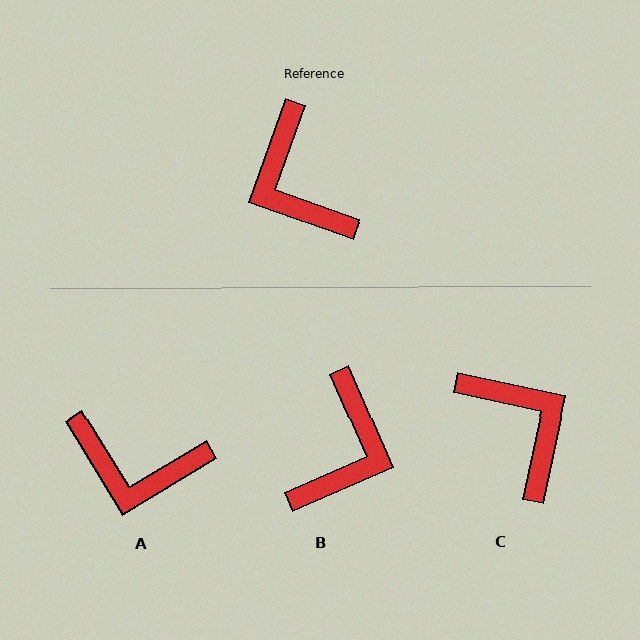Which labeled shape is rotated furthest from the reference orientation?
C, about 173 degrees away.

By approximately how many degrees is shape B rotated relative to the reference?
Approximately 133 degrees counter-clockwise.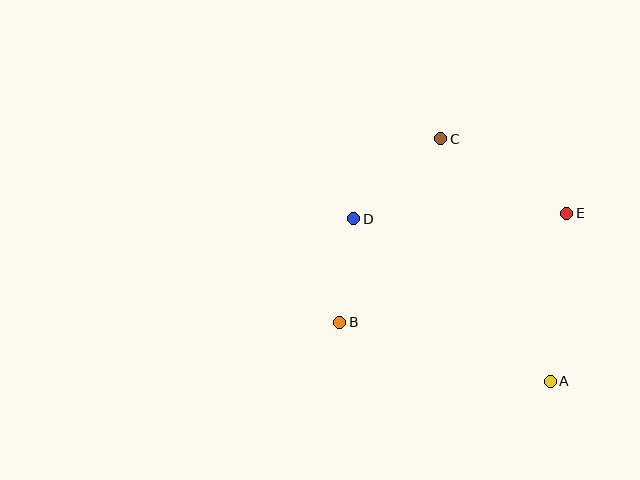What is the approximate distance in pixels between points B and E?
The distance between B and E is approximately 252 pixels.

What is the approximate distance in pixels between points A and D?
The distance between A and D is approximately 255 pixels.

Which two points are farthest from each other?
Points A and C are farthest from each other.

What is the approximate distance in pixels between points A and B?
The distance between A and B is approximately 218 pixels.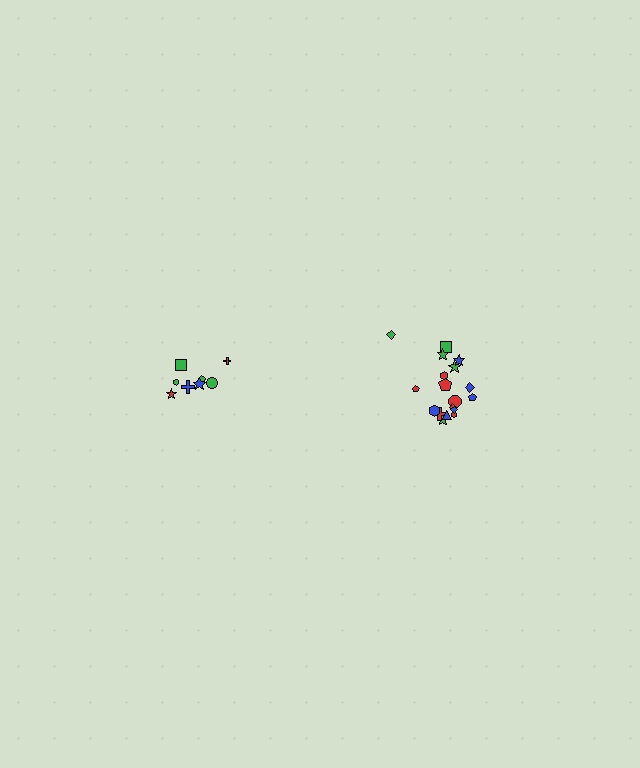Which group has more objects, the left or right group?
The right group.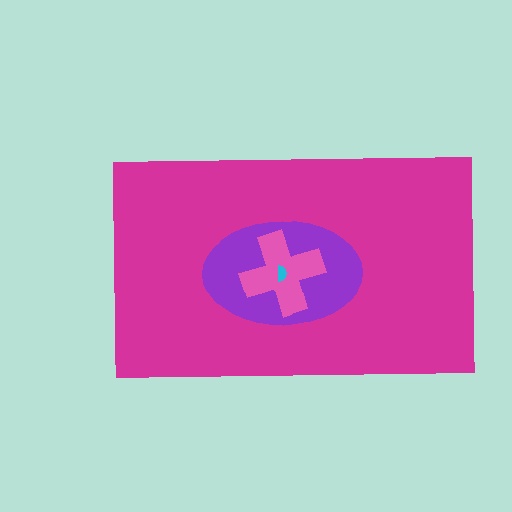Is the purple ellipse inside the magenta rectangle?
Yes.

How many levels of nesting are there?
4.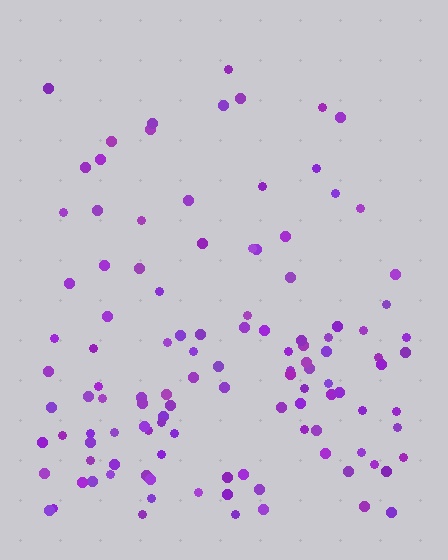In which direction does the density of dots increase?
From top to bottom, with the bottom side densest.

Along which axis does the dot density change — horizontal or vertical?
Vertical.